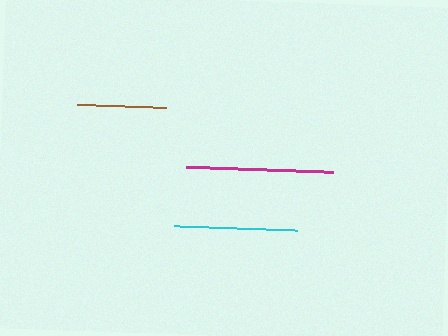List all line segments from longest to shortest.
From longest to shortest: magenta, cyan, brown.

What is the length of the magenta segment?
The magenta segment is approximately 146 pixels long.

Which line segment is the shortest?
The brown line is the shortest at approximately 88 pixels.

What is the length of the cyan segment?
The cyan segment is approximately 123 pixels long.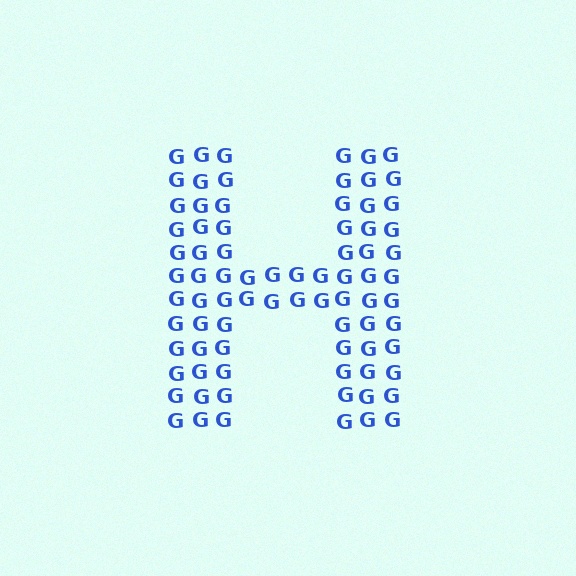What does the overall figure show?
The overall figure shows the letter H.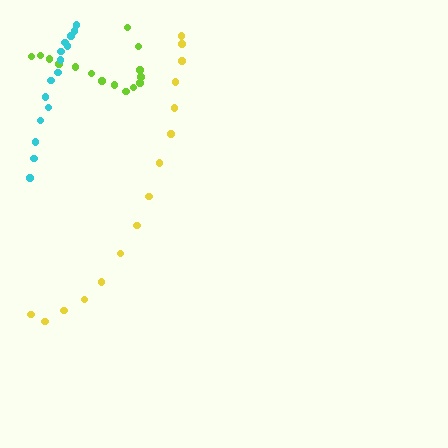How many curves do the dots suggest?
There are 3 distinct paths.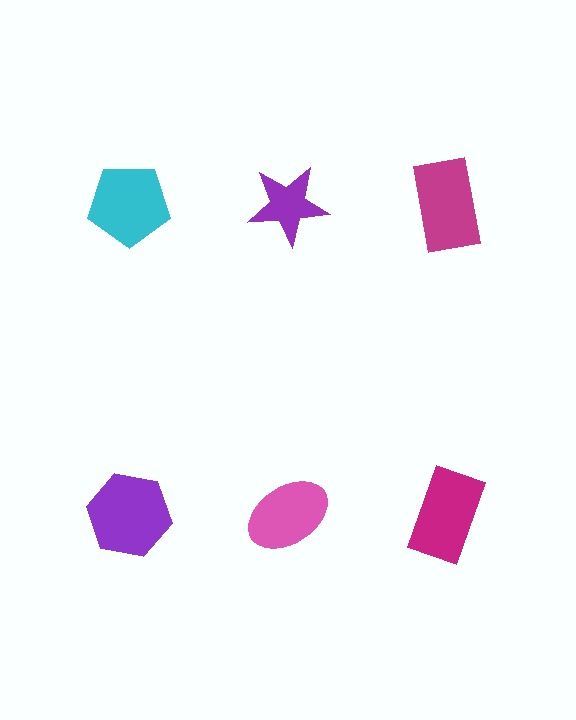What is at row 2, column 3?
A magenta rectangle.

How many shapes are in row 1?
3 shapes.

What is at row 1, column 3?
A magenta rectangle.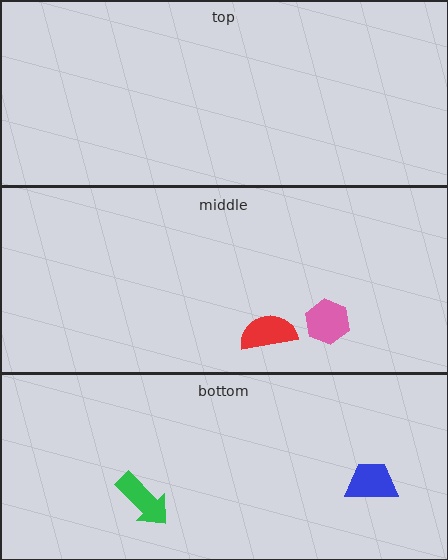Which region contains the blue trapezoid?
The bottom region.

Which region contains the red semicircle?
The middle region.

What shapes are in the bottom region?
The blue trapezoid, the green arrow.